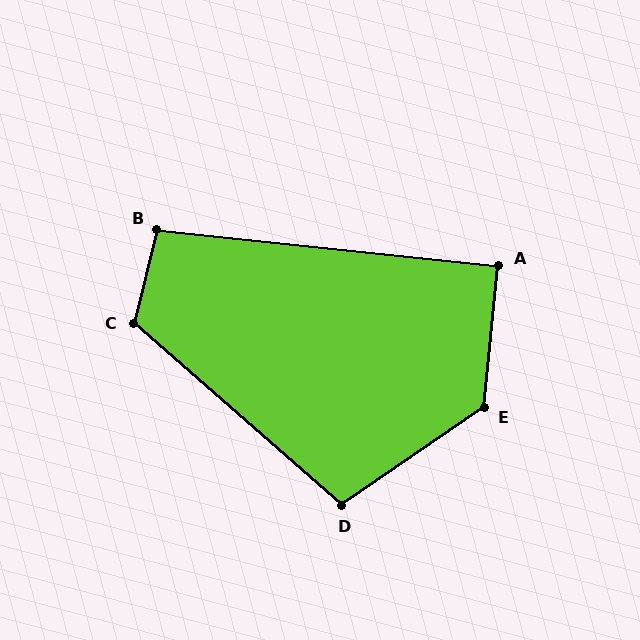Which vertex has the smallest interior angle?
A, at approximately 91 degrees.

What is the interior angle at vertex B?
Approximately 98 degrees (obtuse).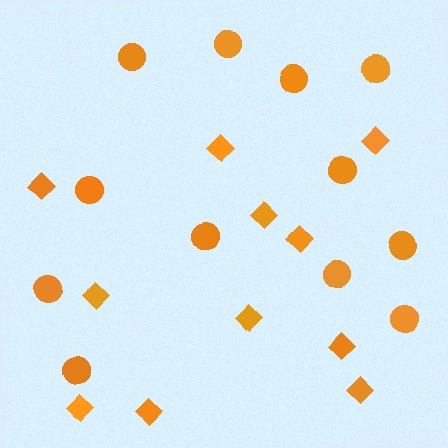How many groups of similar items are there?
There are 2 groups: one group of circles (12) and one group of diamonds (11).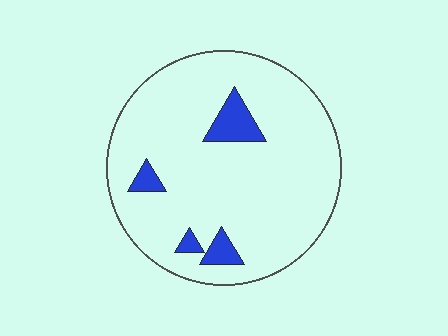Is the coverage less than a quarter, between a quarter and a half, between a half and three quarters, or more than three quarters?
Less than a quarter.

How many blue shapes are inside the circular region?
4.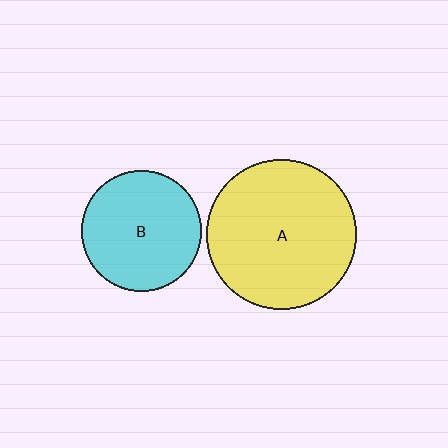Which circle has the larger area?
Circle A (yellow).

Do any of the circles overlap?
No, none of the circles overlap.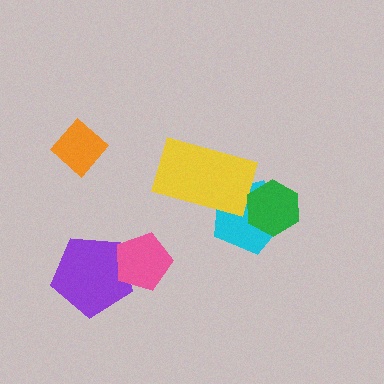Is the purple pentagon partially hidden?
Yes, it is partially covered by another shape.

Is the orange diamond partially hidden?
No, no other shape covers it.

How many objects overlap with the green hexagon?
1 object overlaps with the green hexagon.